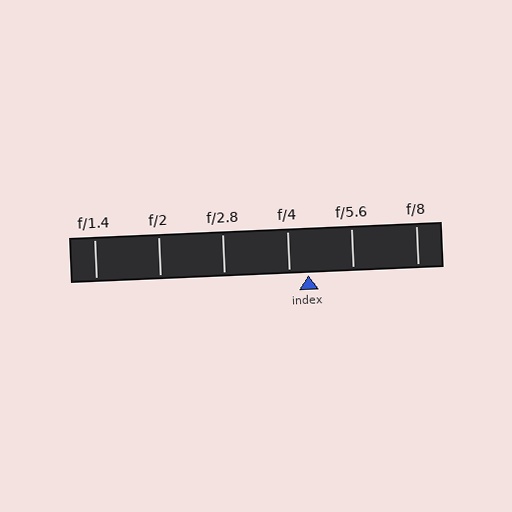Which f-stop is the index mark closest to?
The index mark is closest to f/4.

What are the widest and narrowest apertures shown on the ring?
The widest aperture shown is f/1.4 and the narrowest is f/8.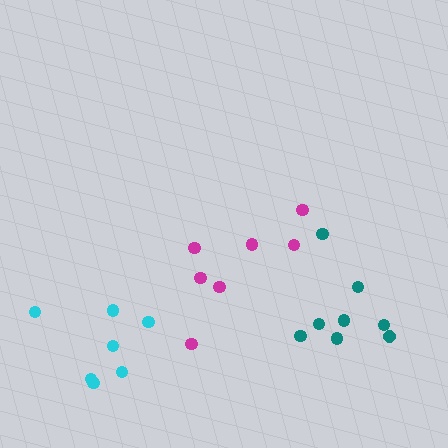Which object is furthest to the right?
The teal cluster is rightmost.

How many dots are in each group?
Group 1: 7 dots, Group 2: 7 dots, Group 3: 8 dots (22 total).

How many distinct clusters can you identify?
There are 3 distinct clusters.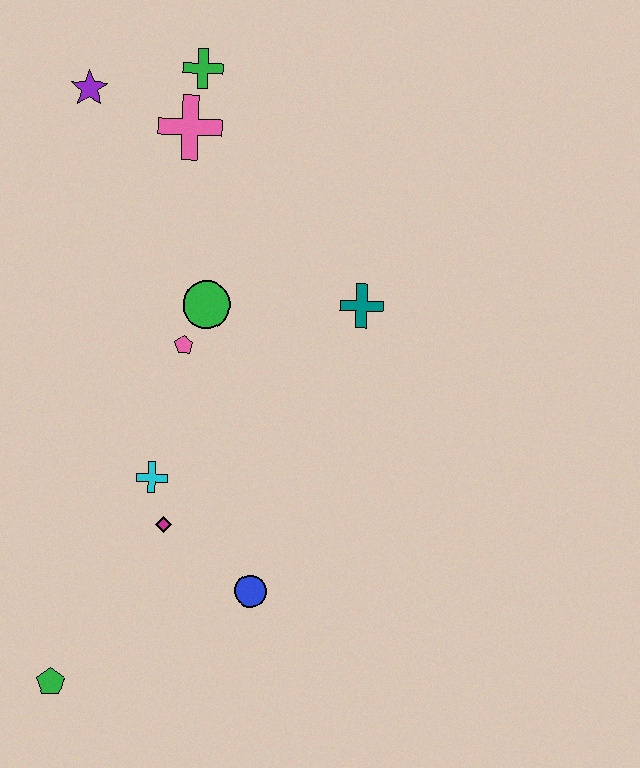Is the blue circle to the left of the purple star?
No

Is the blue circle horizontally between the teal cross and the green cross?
Yes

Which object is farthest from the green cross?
The green pentagon is farthest from the green cross.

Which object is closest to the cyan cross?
The magenta diamond is closest to the cyan cross.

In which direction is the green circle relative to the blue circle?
The green circle is above the blue circle.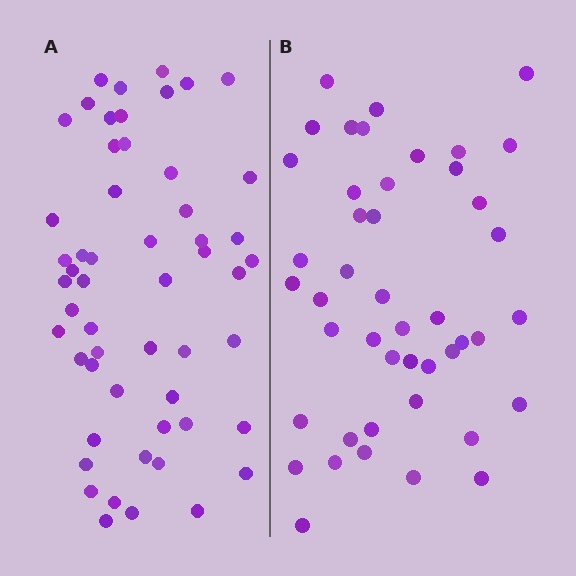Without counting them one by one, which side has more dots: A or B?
Region A (the left region) has more dots.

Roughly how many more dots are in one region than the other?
Region A has roughly 8 or so more dots than region B.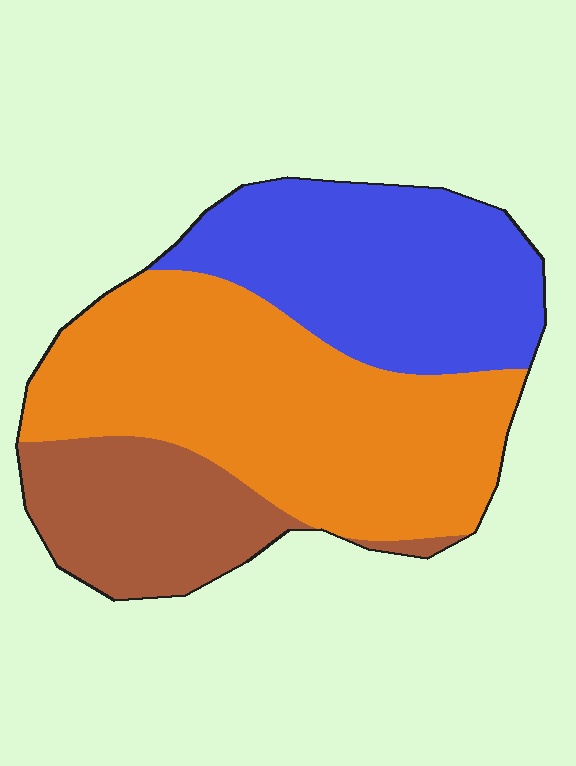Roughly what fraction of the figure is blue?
Blue takes up about one third (1/3) of the figure.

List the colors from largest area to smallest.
From largest to smallest: orange, blue, brown.